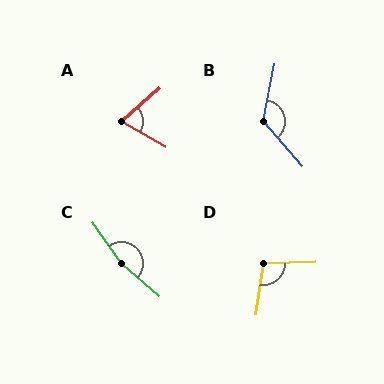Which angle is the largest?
C, at approximately 166 degrees.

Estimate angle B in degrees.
Approximately 127 degrees.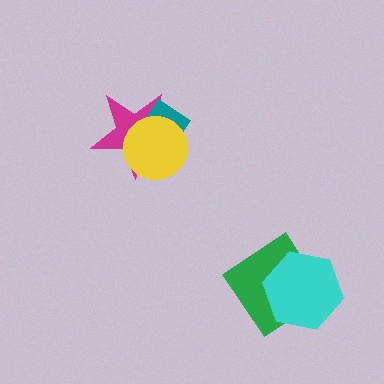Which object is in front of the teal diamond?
The yellow circle is in front of the teal diamond.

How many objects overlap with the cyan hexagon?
1 object overlaps with the cyan hexagon.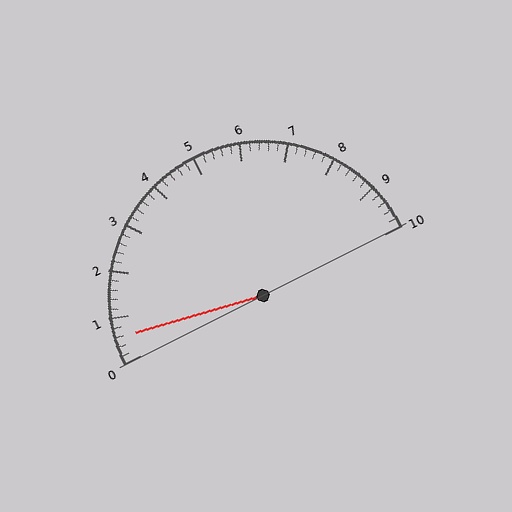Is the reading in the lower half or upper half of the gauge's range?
The reading is in the lower half of the range (0 to 10).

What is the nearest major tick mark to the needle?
The nearest major tick mark is 1.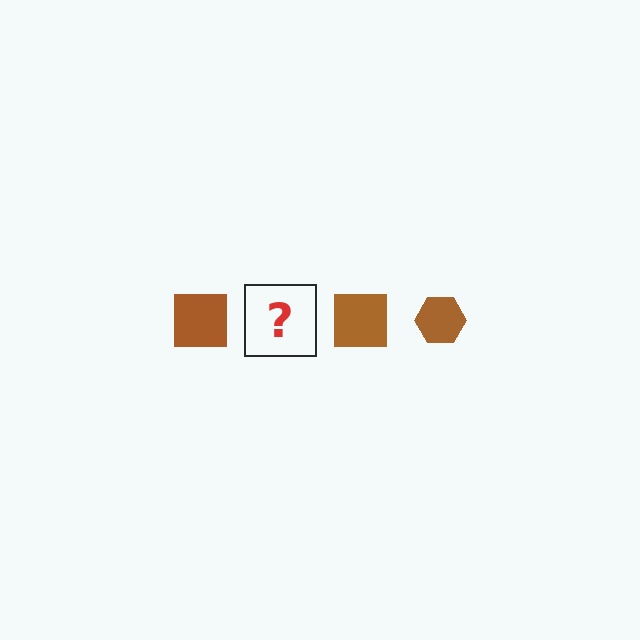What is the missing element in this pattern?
The missing element is a brown hexagon.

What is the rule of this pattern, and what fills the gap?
The rule is that the pattern cycles through square, hexagon shapes in brown. The gap should be filled with a brown hexagon.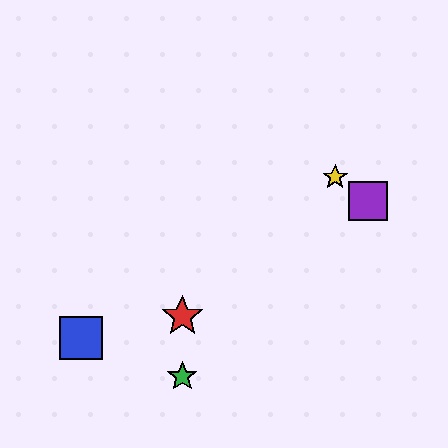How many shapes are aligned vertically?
2 shapes (the red star, the green star) are aligned vertically.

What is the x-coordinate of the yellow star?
The yellow star is at x≈335.